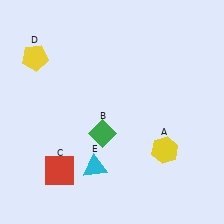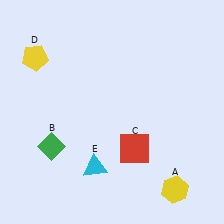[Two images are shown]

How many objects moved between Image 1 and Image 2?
3 objects moved between the two images.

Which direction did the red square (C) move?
The red square (C) moved right.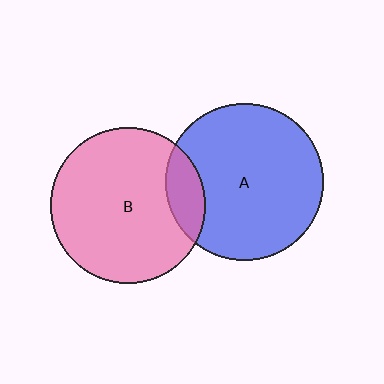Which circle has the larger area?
Circle A (blue).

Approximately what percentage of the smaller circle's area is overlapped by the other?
Approximately 15%.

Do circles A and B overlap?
Yes.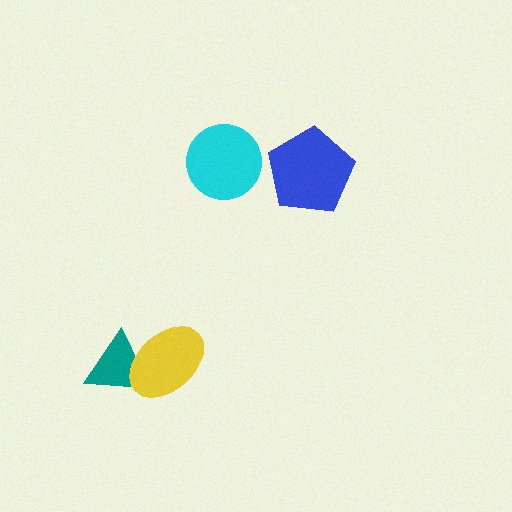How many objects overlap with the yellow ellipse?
1 object overlaps with the yellow ellipse.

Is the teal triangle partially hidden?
Yes, it is partially covered by another shape.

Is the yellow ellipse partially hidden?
No, no other shape covers it.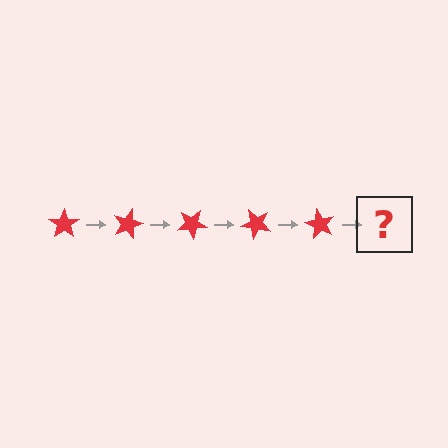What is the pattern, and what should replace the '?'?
The pattern is that the star rotates 15 degrees each step. The '?' should be a red star rotated 75 degrees.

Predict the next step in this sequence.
The next step is a red star rotated 75 degrees.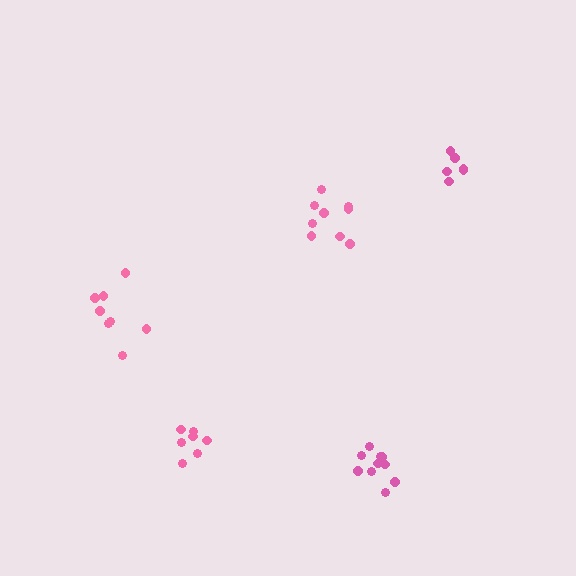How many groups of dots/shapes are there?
There are 5 groups.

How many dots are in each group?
Group 1: 9 dots, Group 2: 8 dots, Group 3: 10 dots, Group 4: 7 dots, Group 5: 6 dots (40 total).